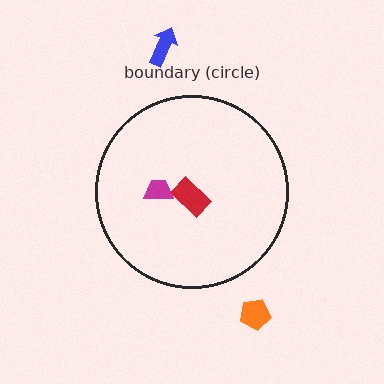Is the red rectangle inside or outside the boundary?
Inside.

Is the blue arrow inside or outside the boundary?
Outside.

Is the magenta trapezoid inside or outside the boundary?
Inside.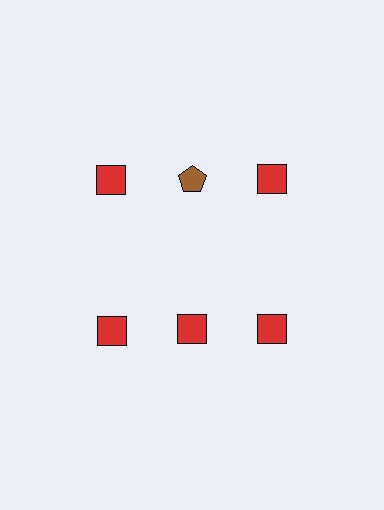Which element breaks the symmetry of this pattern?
The brown pentagon in the top row, second from left column breaks the symmetry. All other shapes are red squares.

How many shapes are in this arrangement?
There are 6 shapes arranged in a grid pattern.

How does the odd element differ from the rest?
It differs in both color (brown instead of red) and shape (pentagon instead of square).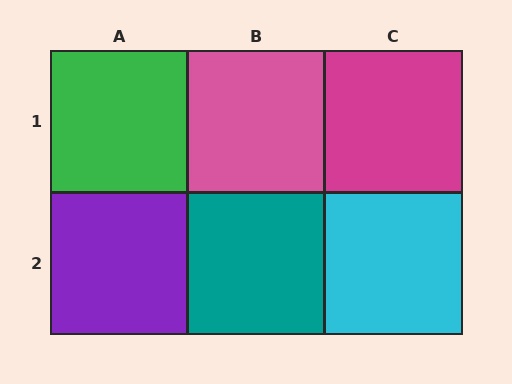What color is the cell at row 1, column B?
Pink.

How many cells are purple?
1 cell is purple.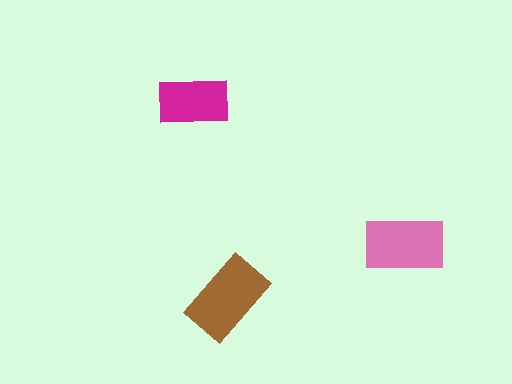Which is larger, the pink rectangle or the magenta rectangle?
The pink one.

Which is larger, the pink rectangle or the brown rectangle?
The brown one.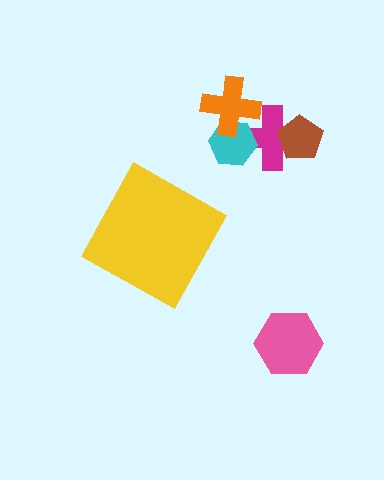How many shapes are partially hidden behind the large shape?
0 shapes are partially hidden.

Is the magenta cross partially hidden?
No, the magenta cross is fully visible.